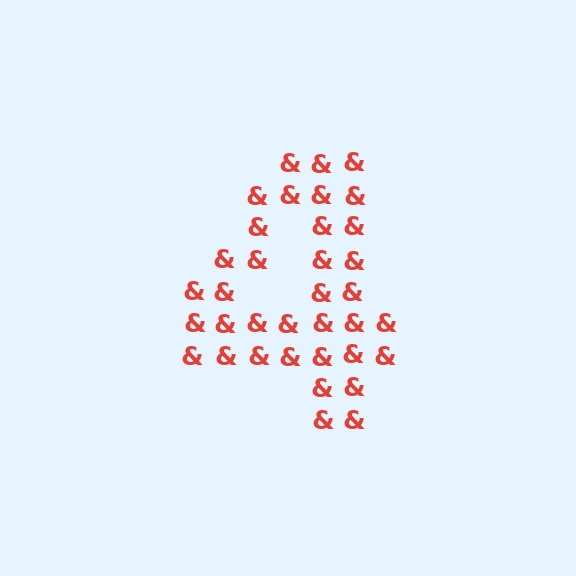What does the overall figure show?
The overall figure shows the digit 4.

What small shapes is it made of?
It is made of small ampersands.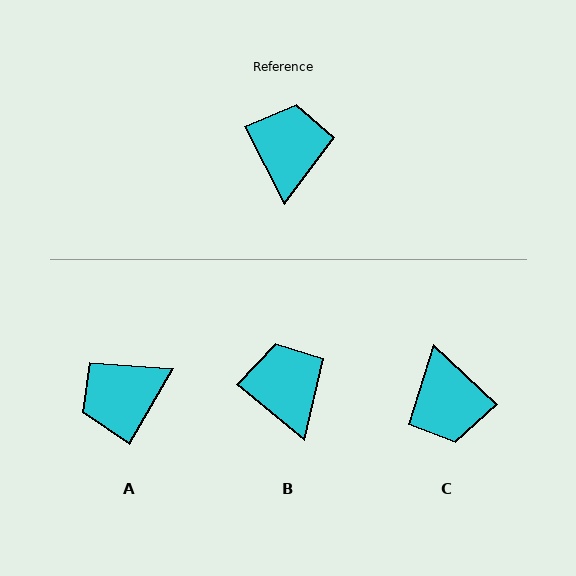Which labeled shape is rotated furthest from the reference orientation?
C, about 160 degrees away.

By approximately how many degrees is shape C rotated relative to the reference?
Approximately 160 degrees clockwise.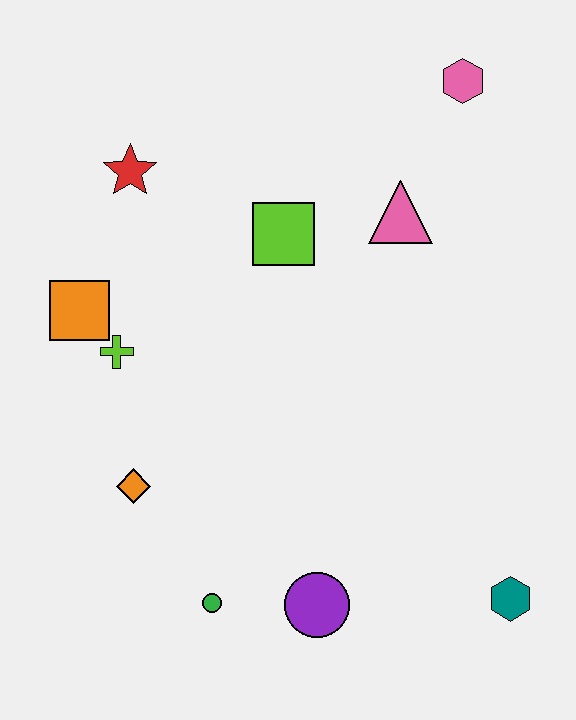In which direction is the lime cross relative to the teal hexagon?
The lime cross is to the left of the teal hexagon.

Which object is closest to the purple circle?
The green circle is closest to the purple circle.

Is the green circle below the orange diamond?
Yes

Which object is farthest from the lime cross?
The teal hexagon is farthest from the lime cross.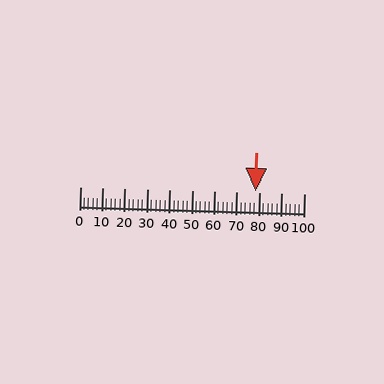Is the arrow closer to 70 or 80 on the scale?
The arrow is closer to 80.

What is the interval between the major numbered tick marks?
The major tick marks are spaced 10 units apart.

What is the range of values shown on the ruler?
The ruler shows values from 0 to 100.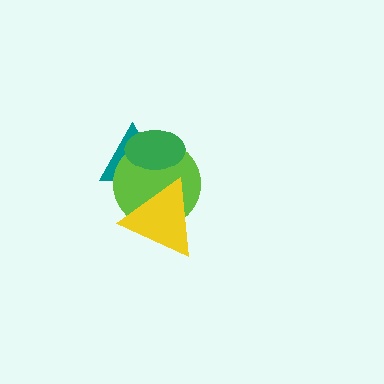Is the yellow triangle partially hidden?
No, no other shape covers it.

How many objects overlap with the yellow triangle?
2 objects overlap with the yellow triangle.